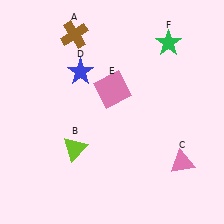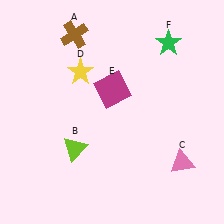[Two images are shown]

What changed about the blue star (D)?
In Image 1, D is blue. In Image 2, it changed to yellow.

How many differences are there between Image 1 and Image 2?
There are 2 differences between the two images.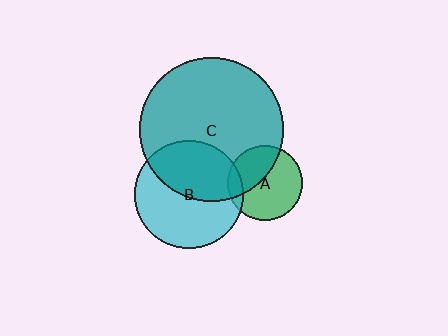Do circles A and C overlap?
Yes.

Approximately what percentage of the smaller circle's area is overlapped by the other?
Approximately 40%.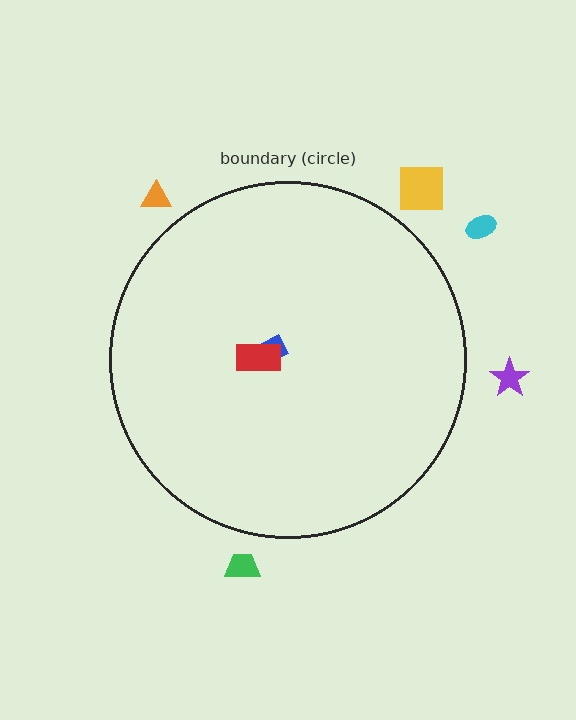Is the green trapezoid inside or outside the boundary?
Outside.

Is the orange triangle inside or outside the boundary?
Outside.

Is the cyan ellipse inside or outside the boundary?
Outside.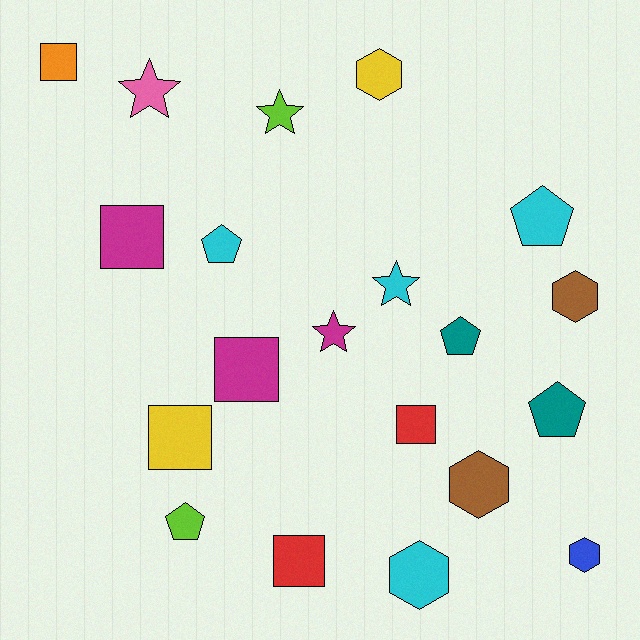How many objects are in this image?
There are 20 objects.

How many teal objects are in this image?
There are 2 teal objects.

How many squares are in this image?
There are 6 squares.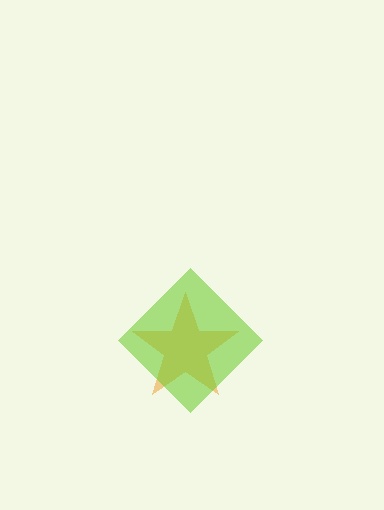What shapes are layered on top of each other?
The layered shapes are: an orange star, a lime diamond.